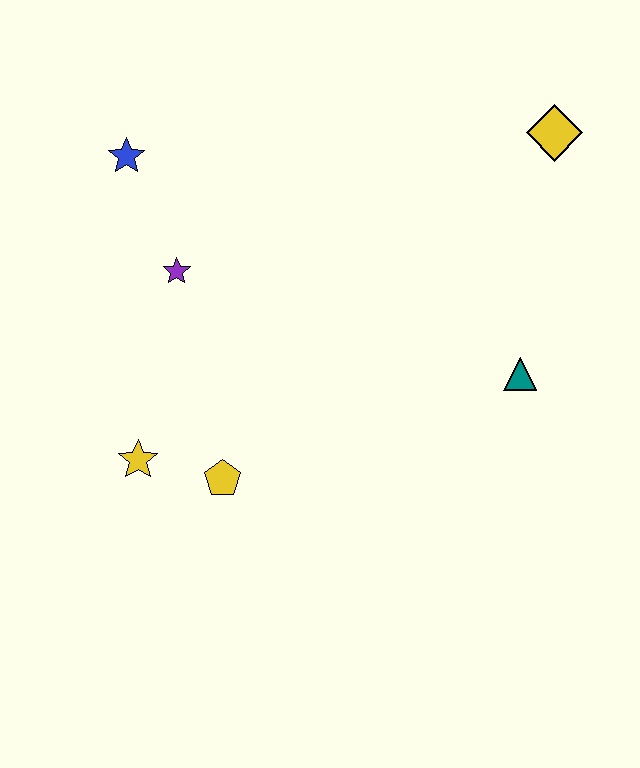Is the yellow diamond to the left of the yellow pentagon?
No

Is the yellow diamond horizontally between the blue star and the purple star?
No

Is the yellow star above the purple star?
No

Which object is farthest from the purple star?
The yellow diamond is farthest from the purple star.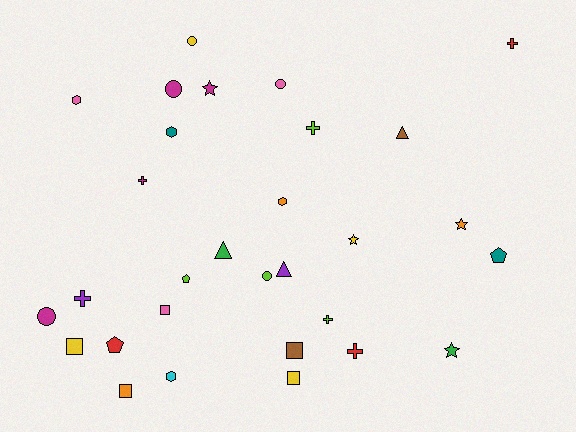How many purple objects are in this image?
There are 2 purple objects.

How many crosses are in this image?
There are 6 crosses.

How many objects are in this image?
There are 30 objects.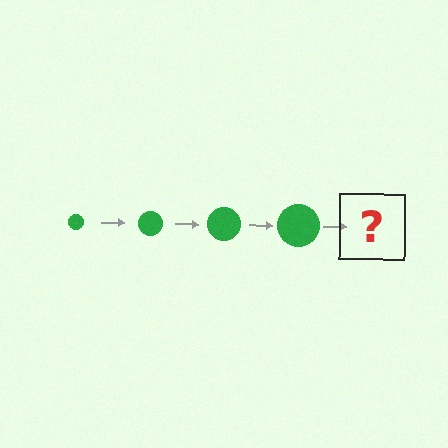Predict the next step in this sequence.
The next step is a green circle, larger than the previous one.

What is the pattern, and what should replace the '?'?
The pattern is that the circle gets progressively larger each step. The '?' should be a green circle, larger than the previous one.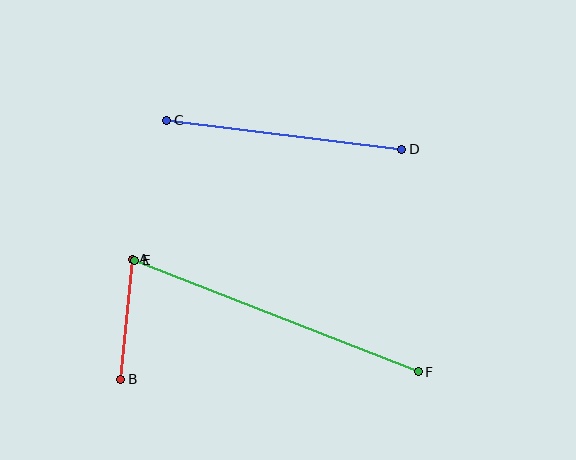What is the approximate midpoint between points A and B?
The midpoint is at approximately (126, 319) pixels.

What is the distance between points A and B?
The distance is approximately 121 pixels.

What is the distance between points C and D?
The distance is approximately 237 pixels.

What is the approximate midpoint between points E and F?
The midpoint is at approximately (277, 316) pixels.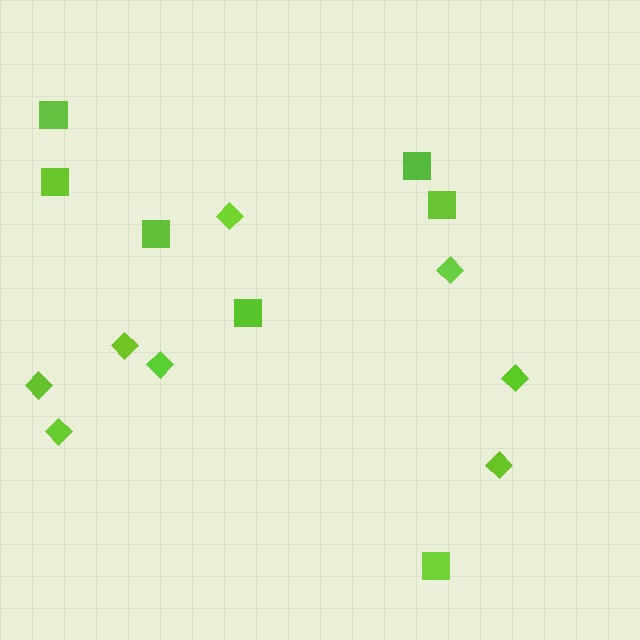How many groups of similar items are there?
There are 2 groups: one group of diamonds (8) and one group of squares (7).